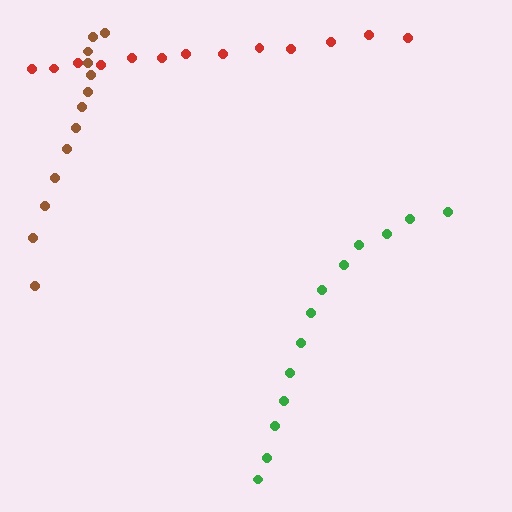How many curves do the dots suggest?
There are 3 distinct paths.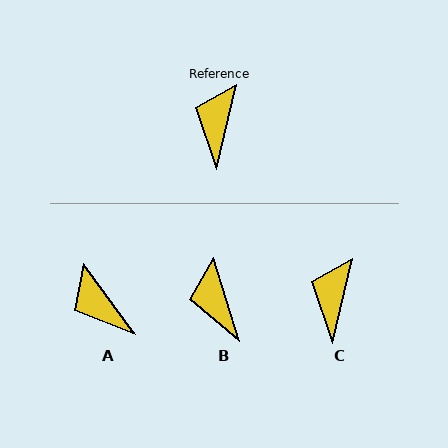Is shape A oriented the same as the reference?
No, it is off by about 49 degrees.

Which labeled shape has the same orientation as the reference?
C.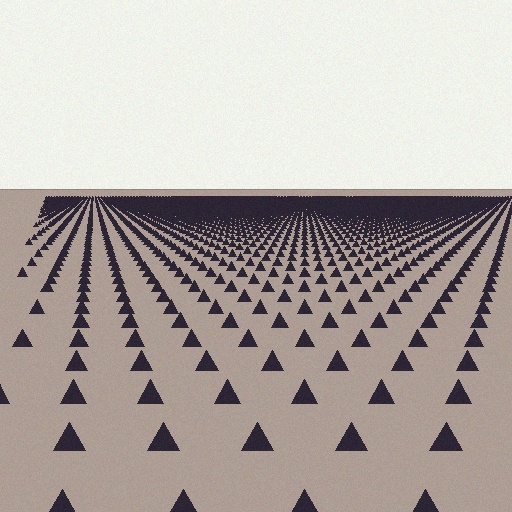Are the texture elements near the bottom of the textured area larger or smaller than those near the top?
Larger. Near the bottom, elements are closer to the viewer and appear at a bigger on-screen size.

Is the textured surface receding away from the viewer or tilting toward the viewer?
The surface is receding away from the viewer. Texture elements get smaller and denser toward the top.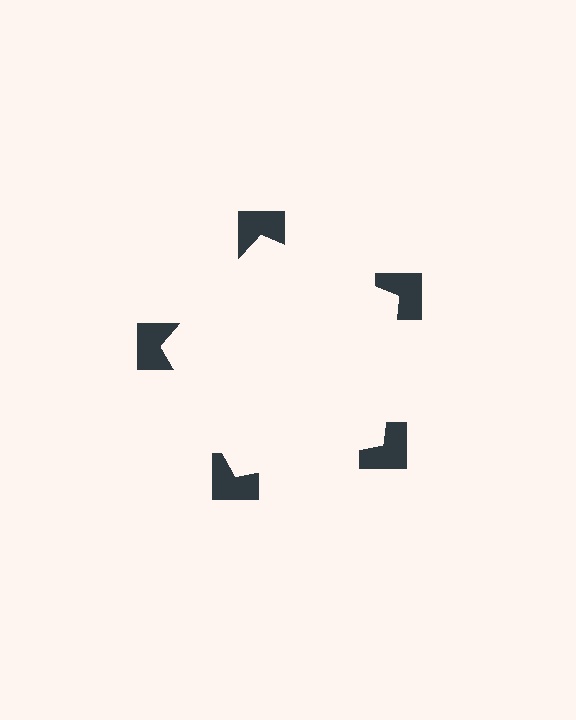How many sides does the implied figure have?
5 sides.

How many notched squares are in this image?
There are 5 — one at each vertex of the illusory pentagon.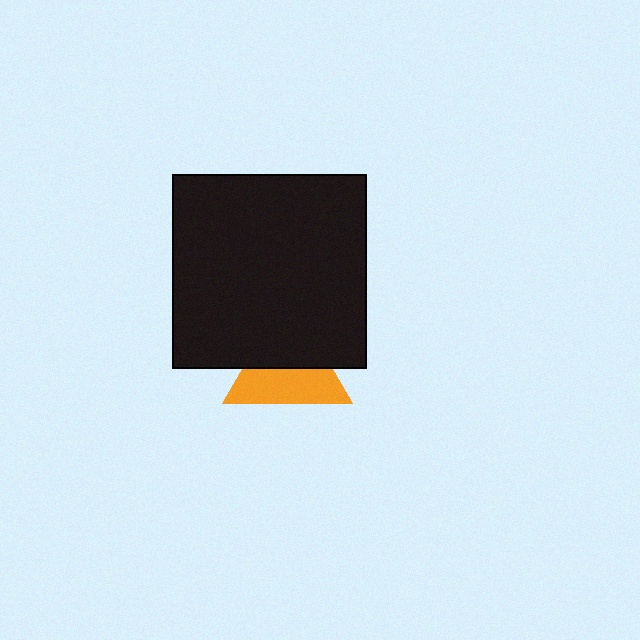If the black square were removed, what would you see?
You would see the complete orange triangle.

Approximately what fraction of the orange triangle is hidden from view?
Roughly 49% of the orange triangle is hidden behind the black square.